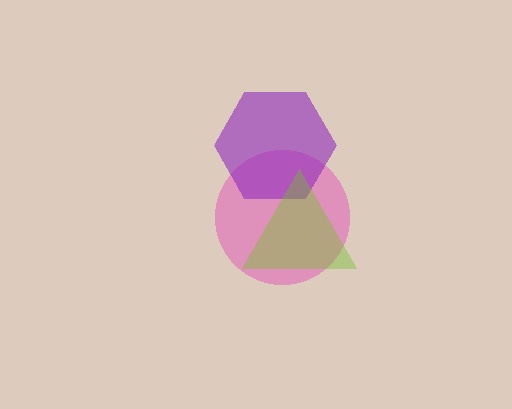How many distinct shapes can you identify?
There are 3 distinct shapes: a pink circle, a purple hexagon, a lime triangle.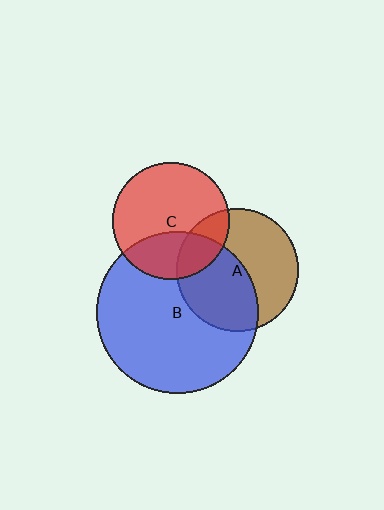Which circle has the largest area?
Circle B (blue).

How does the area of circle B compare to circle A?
Approximately 1.8 times.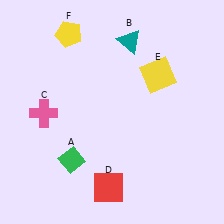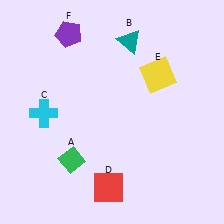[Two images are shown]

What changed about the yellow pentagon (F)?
In Image 1, F is yellow. In Image 2, it changed to purple.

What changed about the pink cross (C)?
In Image 1, C is pink. In Image 2, it changed to cyan.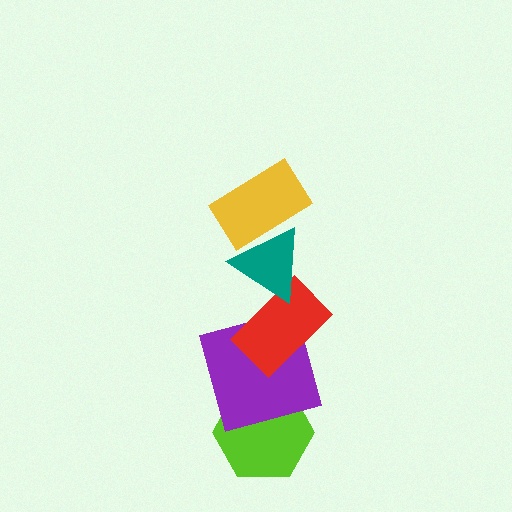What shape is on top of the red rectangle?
The teal triangle is on top of the red rectangle.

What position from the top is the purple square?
The purple square is 4th from the top.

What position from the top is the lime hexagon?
The lime hexagon is 5th from the top.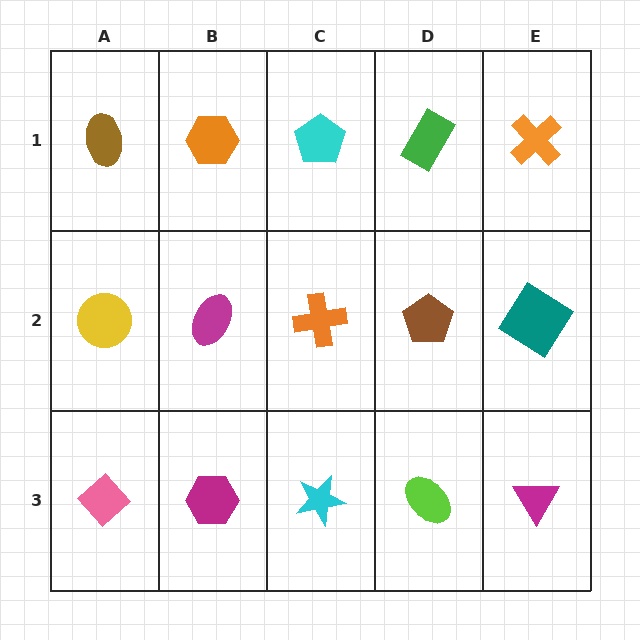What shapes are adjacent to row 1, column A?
A yellow circle (row 2, column A), an orange hexagon (row 1, column B).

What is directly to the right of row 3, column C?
A lime ellipse.